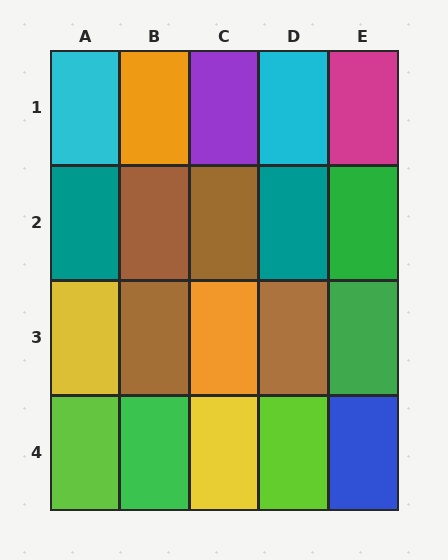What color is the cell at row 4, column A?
Lime.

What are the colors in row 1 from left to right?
Cyan, orange, purple, cyan, magenta.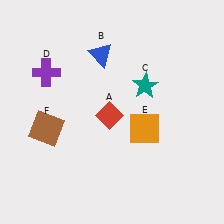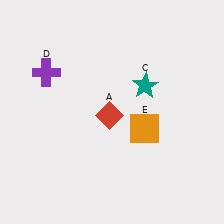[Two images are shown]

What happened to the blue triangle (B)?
The blue triangle (B) was removed in Image 2. It was in the top-left area of Image 1.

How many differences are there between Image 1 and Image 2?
There are 2 differences between the two images.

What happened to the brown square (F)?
The brown square (F) was removed in Image 2. It was in the bottom-left area of Image 1.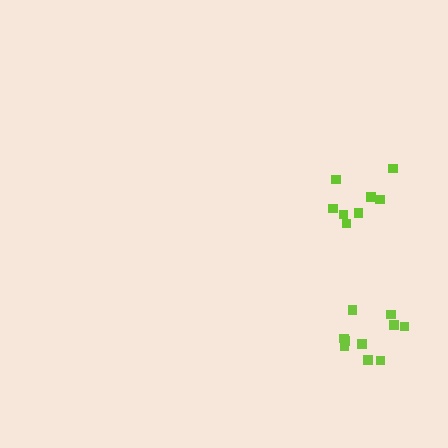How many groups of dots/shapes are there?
There are 2 groups.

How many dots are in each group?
Group 1: 8 dots, Group 2: 10 dots (18 total).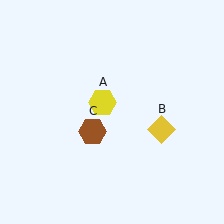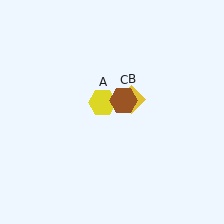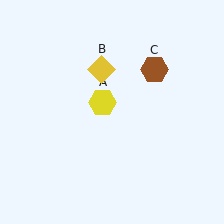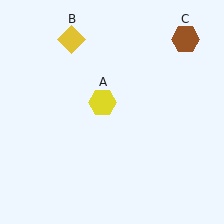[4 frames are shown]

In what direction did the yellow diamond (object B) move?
The yellow diamond (object B) moved up and to the left.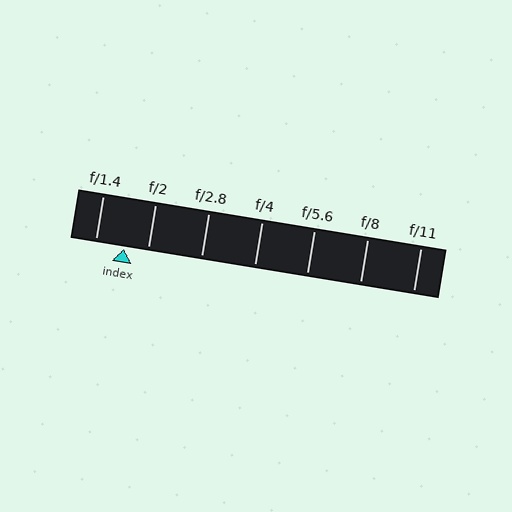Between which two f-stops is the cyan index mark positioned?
The index mark is between f/1.4 and f/2.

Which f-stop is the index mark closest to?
The index mark is closest to f/2.